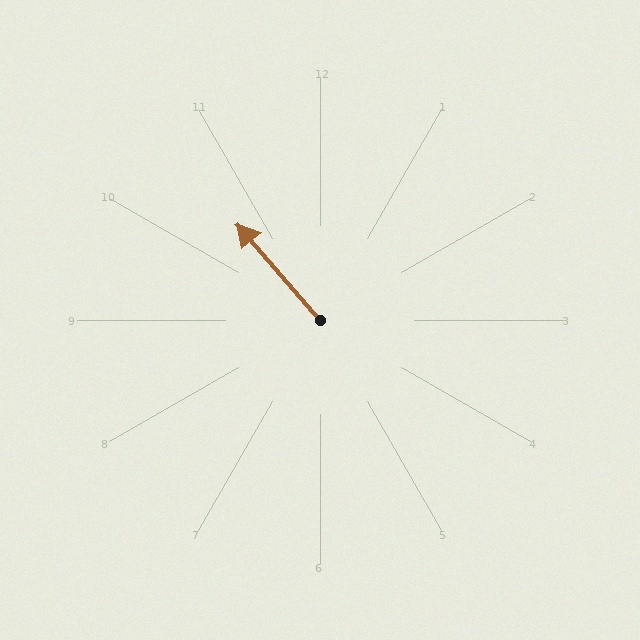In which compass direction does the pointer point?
Northwest.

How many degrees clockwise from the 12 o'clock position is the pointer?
Approximately 319 degrees.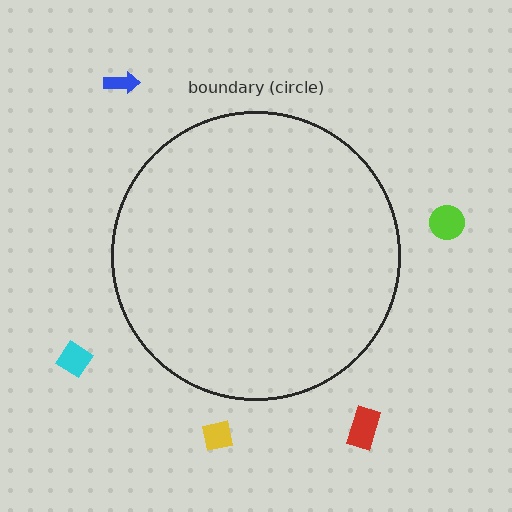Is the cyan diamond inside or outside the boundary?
Outside.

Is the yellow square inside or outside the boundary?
Outside.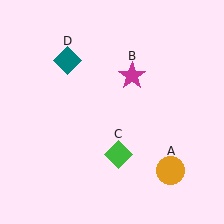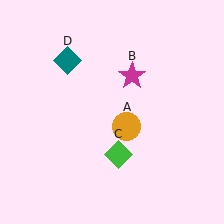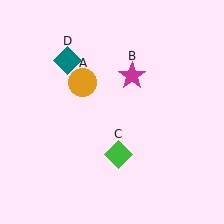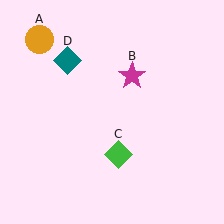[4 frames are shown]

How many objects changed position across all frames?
1 object changed position: orange circle (object A).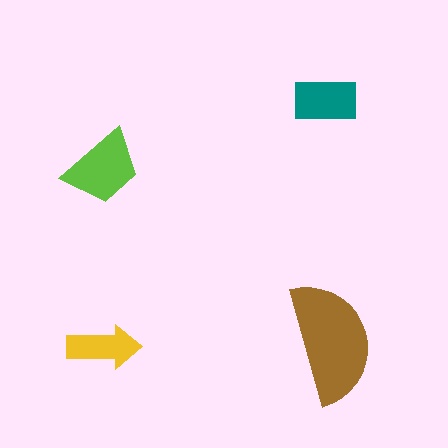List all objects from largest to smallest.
The brown semicircle, the lime trapezoid, the teal rectangle, the yellow arrow.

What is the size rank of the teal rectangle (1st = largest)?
3rd.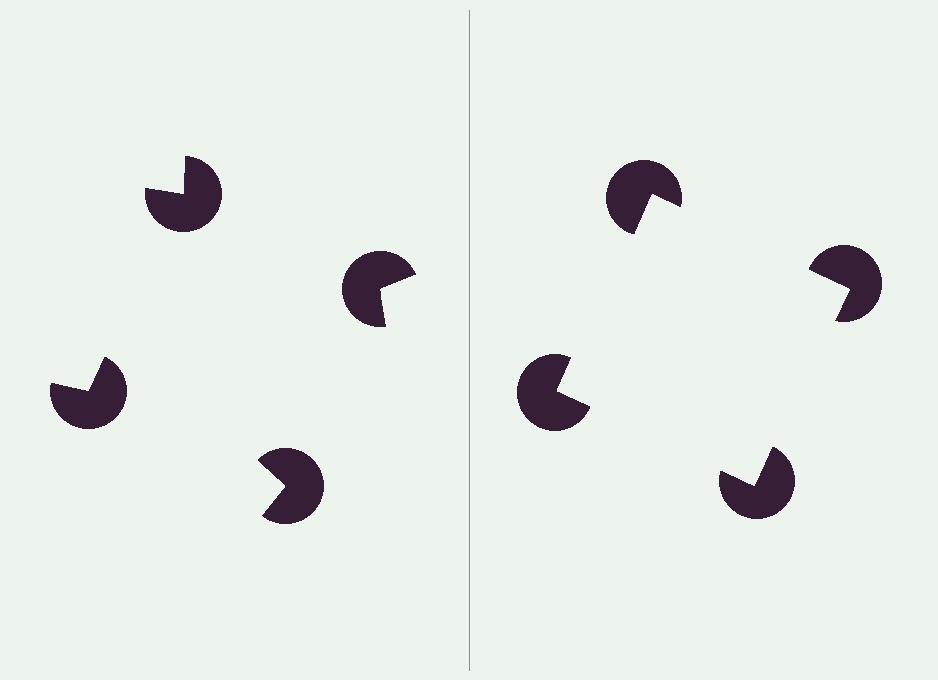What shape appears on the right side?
An illusory square.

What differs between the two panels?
The pac-man discs are positioned identically on both sides; only the wedge orientations differ. On the right they align to a square; on the left they are misaligned.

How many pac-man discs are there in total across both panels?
8 — 4 on each side.